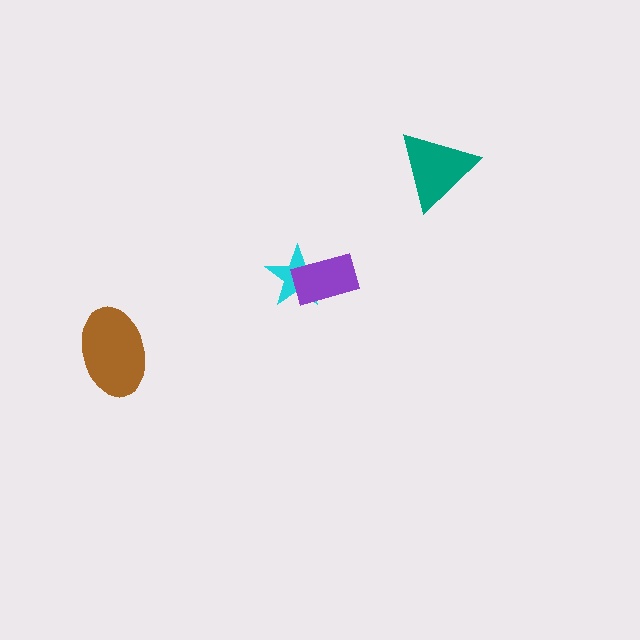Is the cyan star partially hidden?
Yes, it is partially covered by another shape.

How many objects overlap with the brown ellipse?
0 objects overlap with the brown ellipse.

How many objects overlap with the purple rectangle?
1 object overlaps with the purple rectangle.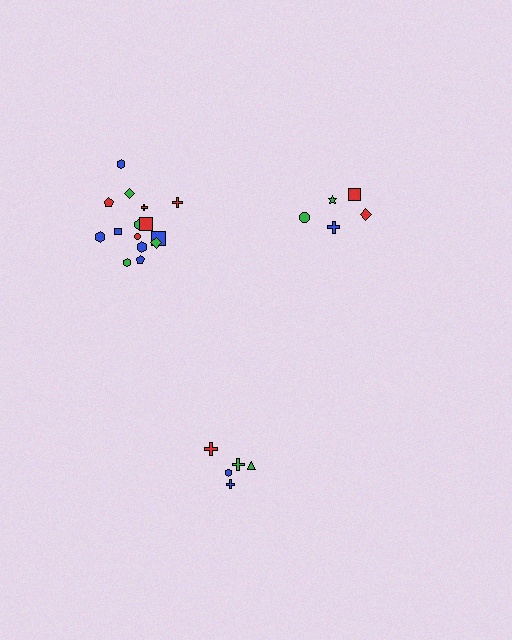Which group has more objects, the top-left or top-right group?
The top-left group.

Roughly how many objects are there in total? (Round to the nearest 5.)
Roughly 25 objects in total.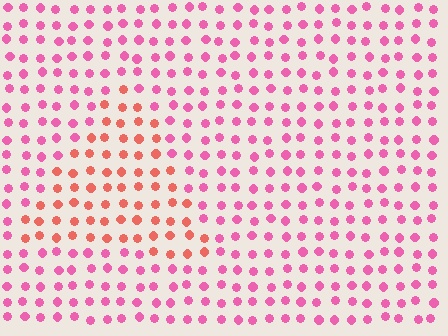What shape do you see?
I see a triangle.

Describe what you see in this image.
The image is filled with small pink elements in a uniform arrangement. A triangle-shaped region is visible where the elements are tinted to a slightly different hue, forming a subtle color boundary.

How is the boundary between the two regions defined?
The boundary is defined purely by a slight shift in hue (about 38 degrees). Spacing, size, and orientation are identical on both sides.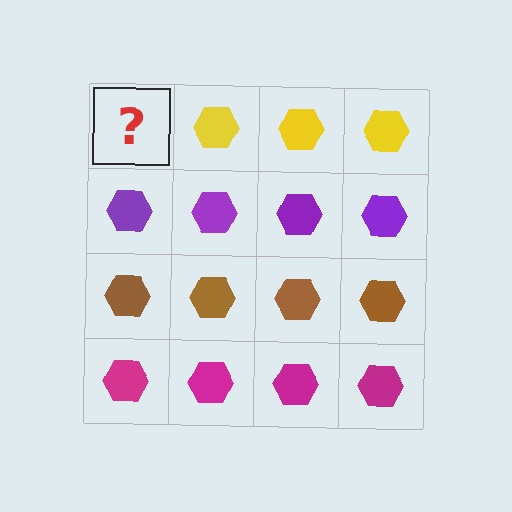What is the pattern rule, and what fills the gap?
The rule is that each row has a consistent color. The gap should be filled with a yellow hexagon.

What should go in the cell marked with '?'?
The missing cell should contain a yellow hexagon.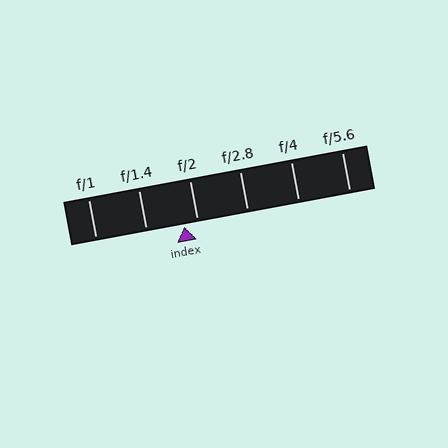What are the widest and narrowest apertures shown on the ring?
The widest aperture shown is f/1 and the narrowest is f/5.6.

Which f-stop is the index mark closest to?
The index mark is closest to f/2.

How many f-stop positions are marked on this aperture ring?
There are 6 f-stop positions marked.